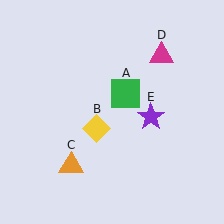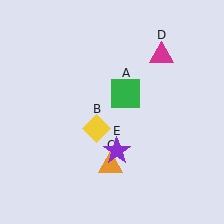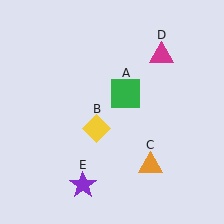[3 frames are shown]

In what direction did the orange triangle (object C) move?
The orange triangle (object C) moved right.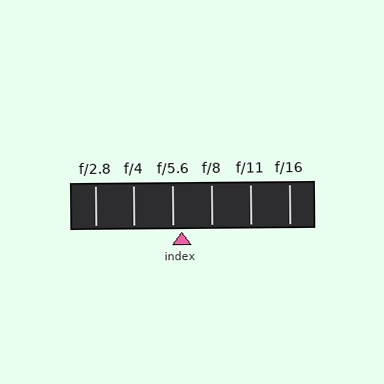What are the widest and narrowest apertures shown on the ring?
The widest aperture shown is f/2.8 and the narrowest is f/16.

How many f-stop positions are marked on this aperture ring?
There are 6 f-stop positions marked.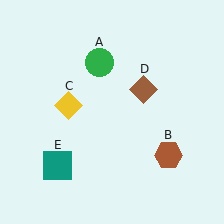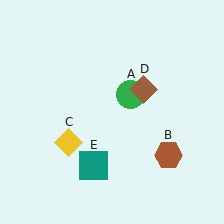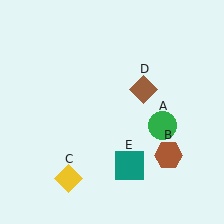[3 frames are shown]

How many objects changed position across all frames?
3 objects changed position: green circle (object A), yellow diamond (object C), teal square (object E).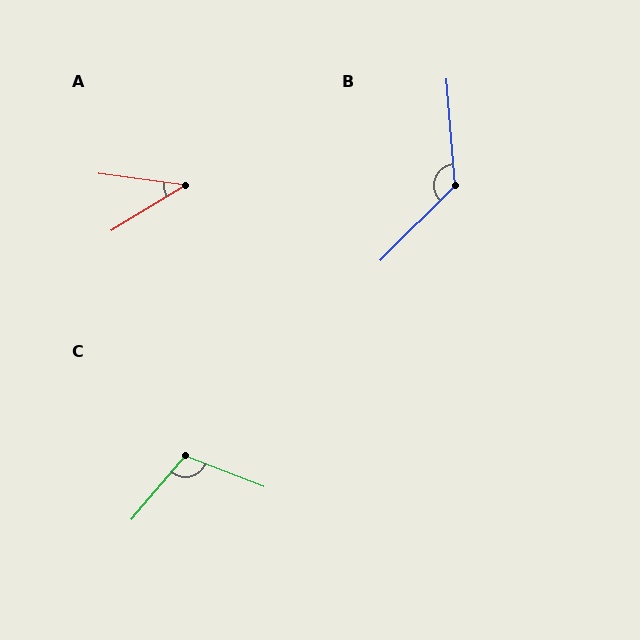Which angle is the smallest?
A, at approximately 39 degrees.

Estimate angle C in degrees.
Approximately 109 degrees.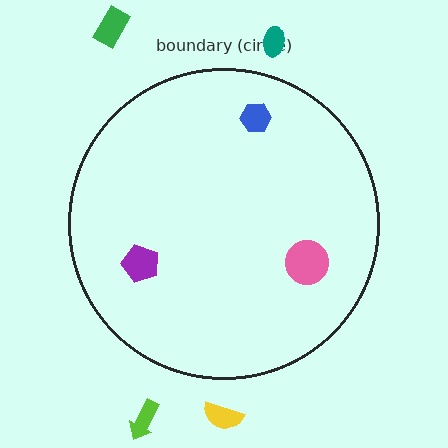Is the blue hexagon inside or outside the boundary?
Inside.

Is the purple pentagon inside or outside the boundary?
Inside.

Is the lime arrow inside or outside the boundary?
Outside.